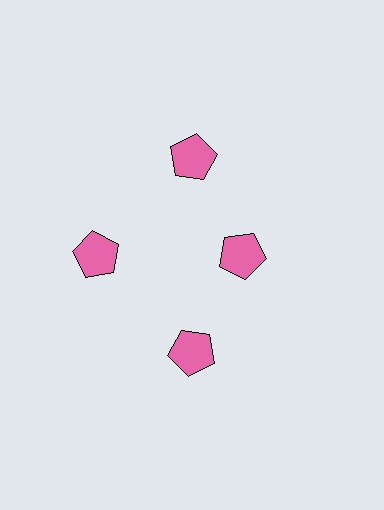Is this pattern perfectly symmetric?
No. The 4 pink pentagons are arranged in a ring, but one element near the 3 o'clock position is pulled inward toward the center, breaking the 4-fold rotational symmetry.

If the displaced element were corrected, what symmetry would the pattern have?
It would have 4-fold rotational symmetry — the pattern would map onto itself every 90 degrees.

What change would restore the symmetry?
The symmetry would be restored by moving it outward, back onto the ring so that all 4 pentagons sit at equal angles and equal distance from the center.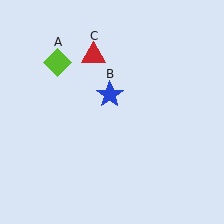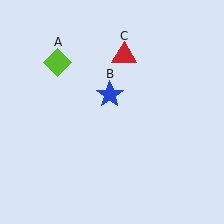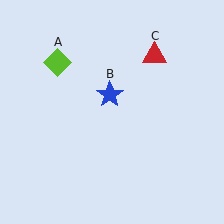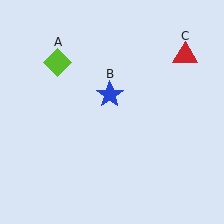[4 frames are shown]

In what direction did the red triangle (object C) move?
The red triangle (object C) moved right.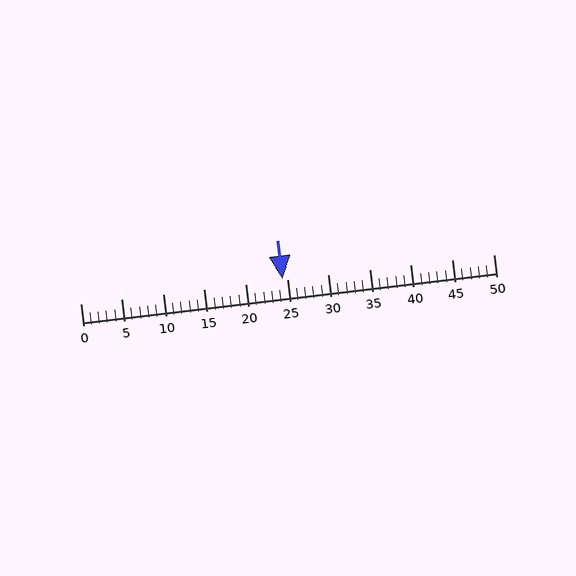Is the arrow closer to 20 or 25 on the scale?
The arrow is closer to 25.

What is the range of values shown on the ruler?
The ruler shows values from 0 to 50.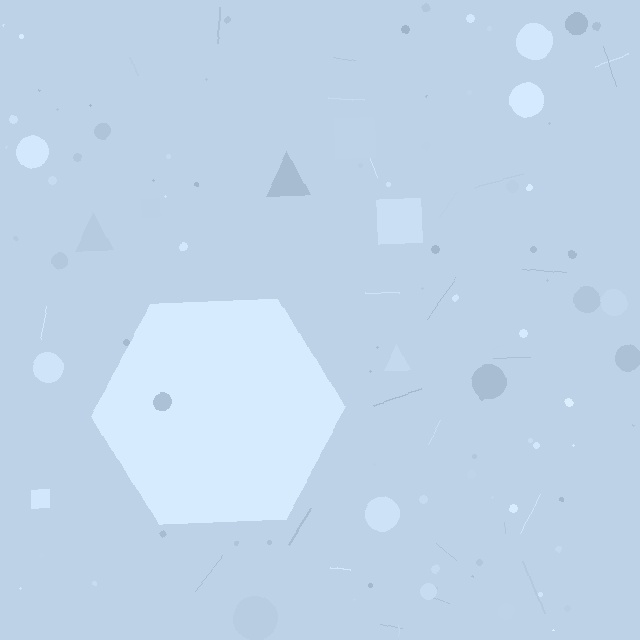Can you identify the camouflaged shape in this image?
The camouflaged shape is a hexagon.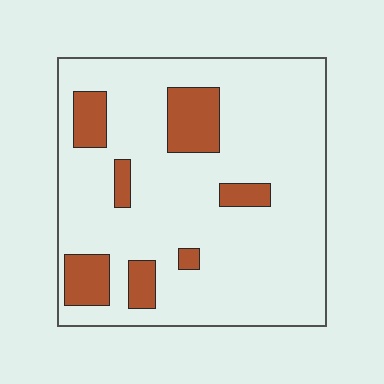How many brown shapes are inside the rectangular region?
7.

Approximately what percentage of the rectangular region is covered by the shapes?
Approximately 15%.